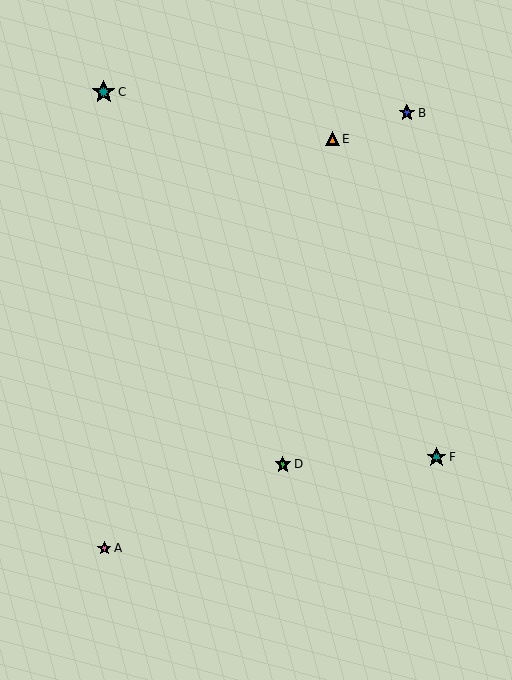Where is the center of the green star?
The center of the green star is at (283, 464).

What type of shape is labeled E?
Shape E is an orange triangle.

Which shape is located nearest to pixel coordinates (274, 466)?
The green star (labeled D) at (283, 464) is nearest to that location.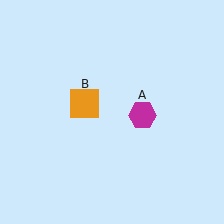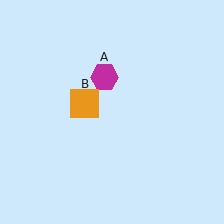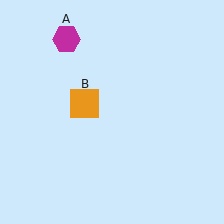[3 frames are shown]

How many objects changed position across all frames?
1 object changed position: magenta hexagon (object A).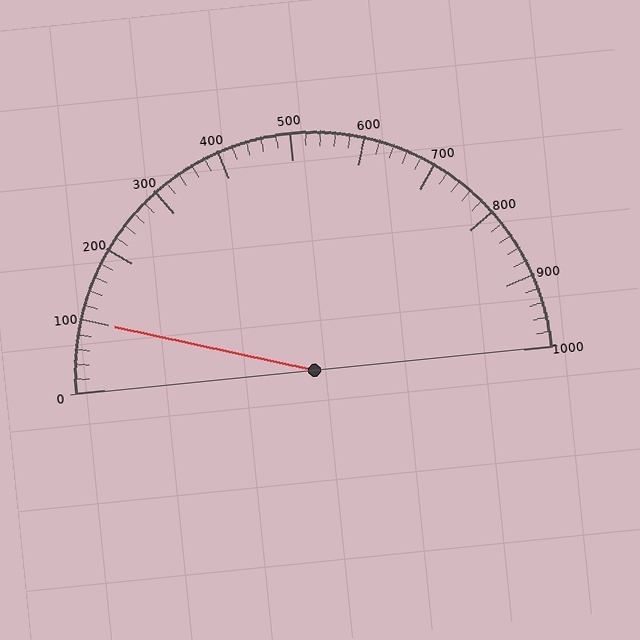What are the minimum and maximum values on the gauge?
The gauge ranges from 0 to 1000.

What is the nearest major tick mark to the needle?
The nearest major tick mark is 100.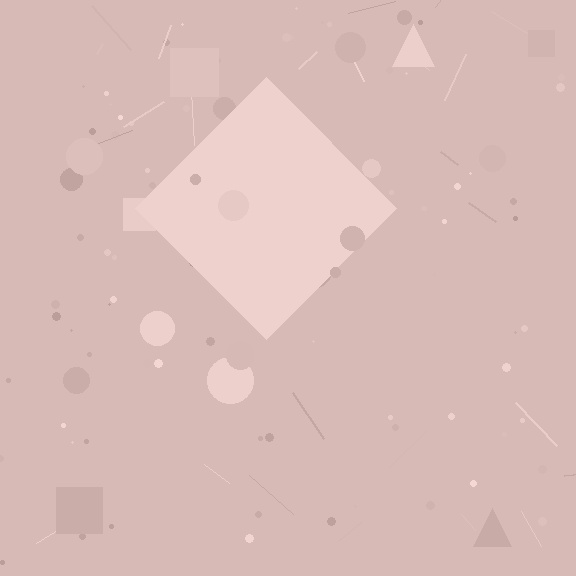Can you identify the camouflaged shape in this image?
The camouflaged shape is a diamond.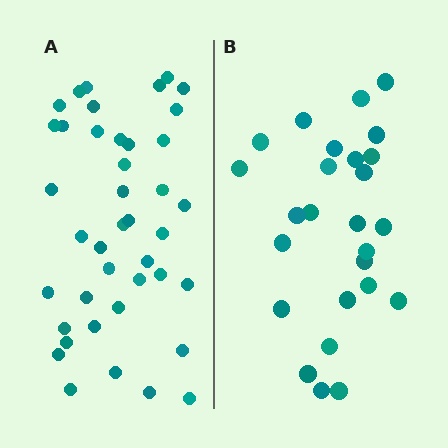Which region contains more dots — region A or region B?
Region A (the left region) has more dots.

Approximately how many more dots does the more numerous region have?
Region A has approximately 15 more dots than region B.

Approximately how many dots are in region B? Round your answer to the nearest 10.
About 30 dots. (The exact count is 26, which rounds to 30.)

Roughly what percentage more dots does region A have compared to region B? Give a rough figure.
About 60% more.